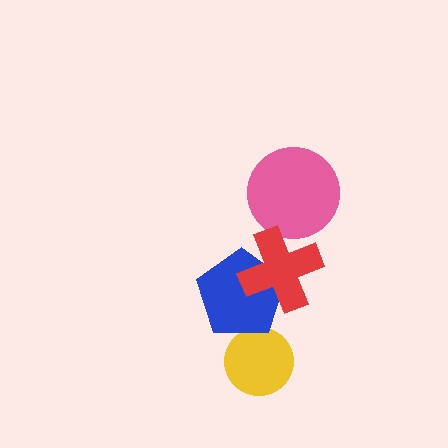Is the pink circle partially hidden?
Yes, it is partially covered by another shape.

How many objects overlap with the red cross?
2 objects overlap with the red cross.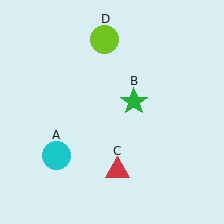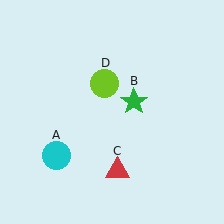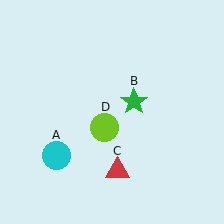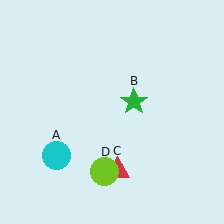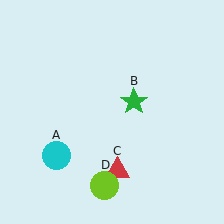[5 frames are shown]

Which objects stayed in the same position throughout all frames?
Cyan circle (object A) and green star (object B) and red triangle (object C) remained stationary.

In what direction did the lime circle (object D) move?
The lime circle (object D) moved down.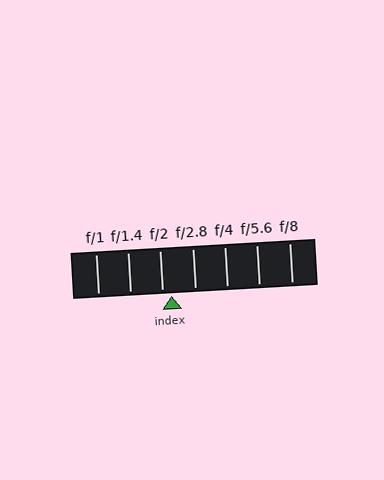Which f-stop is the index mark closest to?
The index mark is closest to f/2.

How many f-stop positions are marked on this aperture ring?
There are 7 f-stop positions marked.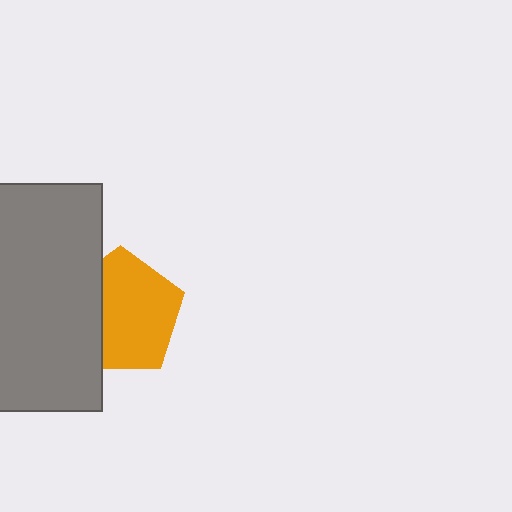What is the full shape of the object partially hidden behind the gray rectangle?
The partially hidden object is an orange pentagon.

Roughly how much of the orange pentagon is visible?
Most of it is visible (roughly 68%).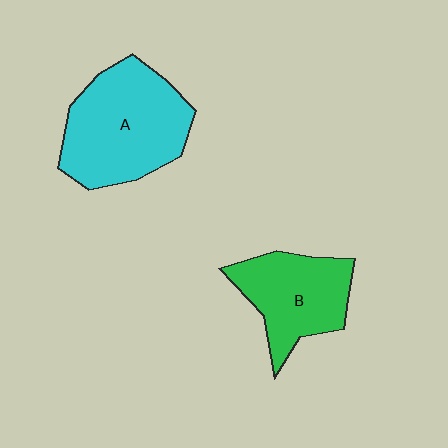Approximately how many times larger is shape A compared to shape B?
Approximately 1.4 times.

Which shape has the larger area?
Shape A (cyan).